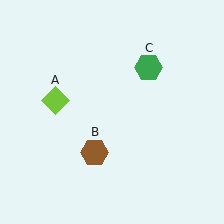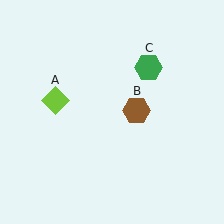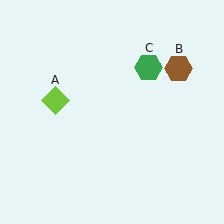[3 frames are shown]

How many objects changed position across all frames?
1 object changed position: brown hexagon (object B).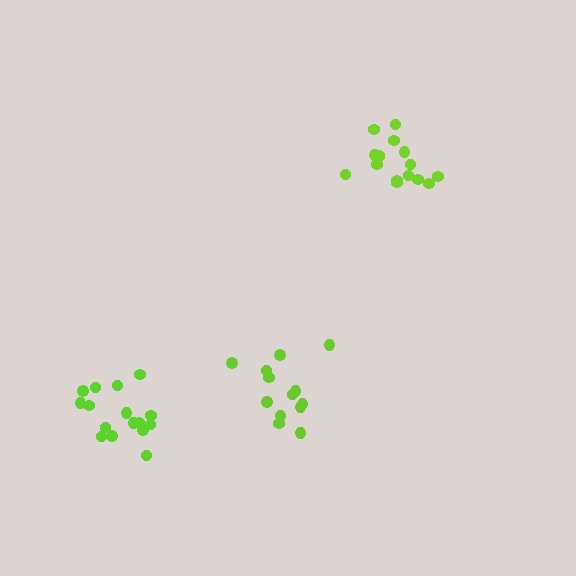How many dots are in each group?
Group 1: 16 dots, Group 2: 13 dots, Group 3: 16 dots (45 total).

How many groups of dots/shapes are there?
There are 3 groups.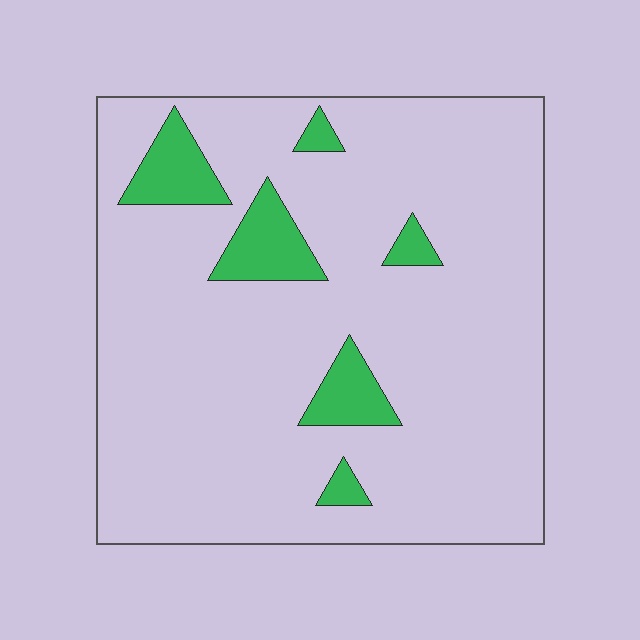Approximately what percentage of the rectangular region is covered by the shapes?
Approximately 10%.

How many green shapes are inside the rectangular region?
6.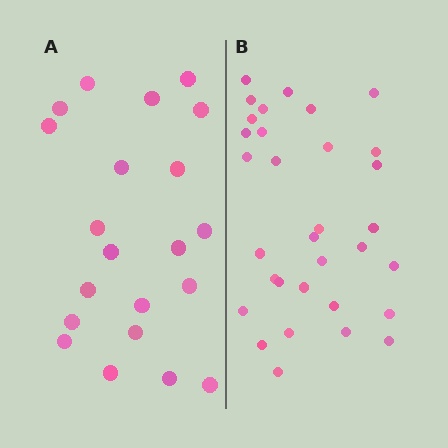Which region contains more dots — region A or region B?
Region B (the right region) has more dots.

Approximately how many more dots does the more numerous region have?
Region B has roughly 12 or so more dots than region A.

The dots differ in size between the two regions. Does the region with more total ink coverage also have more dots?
No. Region A has more total ink coverage because its dots are larger, but region B actually contains more individual dots. Total area can be misleading — the number of items is what matters here.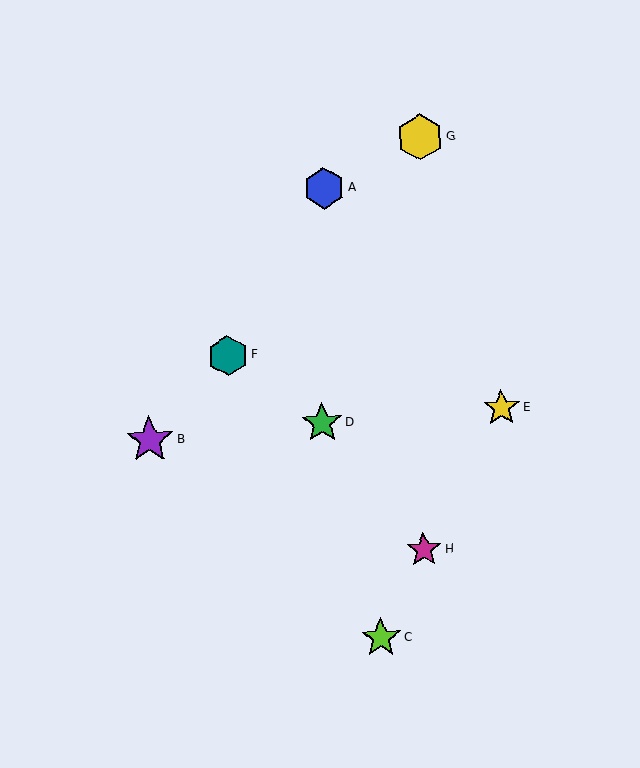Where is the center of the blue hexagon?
The center of the blue hexagon is at (324, 188).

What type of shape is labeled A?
Shape A is a blue hexagon.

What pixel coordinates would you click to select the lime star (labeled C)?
Click at (381, 638) to select the lime star C.